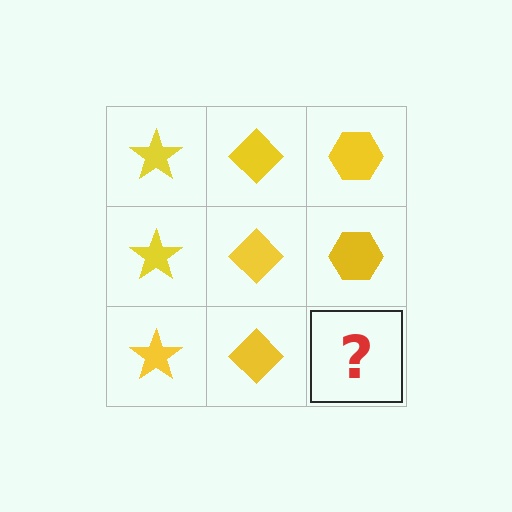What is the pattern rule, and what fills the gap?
The rule is that each column has a consistent shape. The gap should be filled with a yellow hexagon.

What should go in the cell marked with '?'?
The missing cell should contain a yellow hexagon.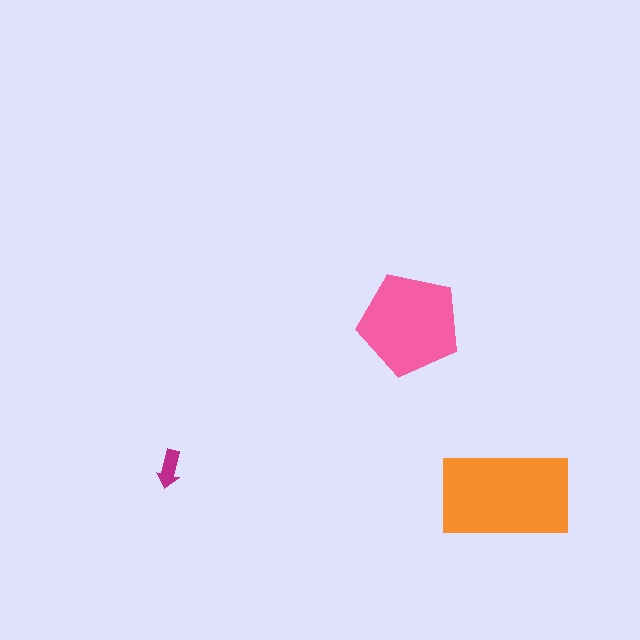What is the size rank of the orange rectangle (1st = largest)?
1st.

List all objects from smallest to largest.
The magenta arrow, the pink pentagon, the orange rectangle.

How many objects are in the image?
There are 3 objects in the image.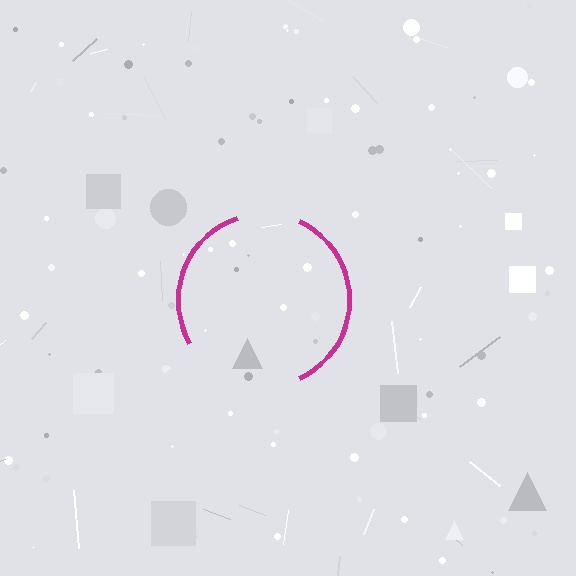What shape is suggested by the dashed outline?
The dashed outline suggests a circle.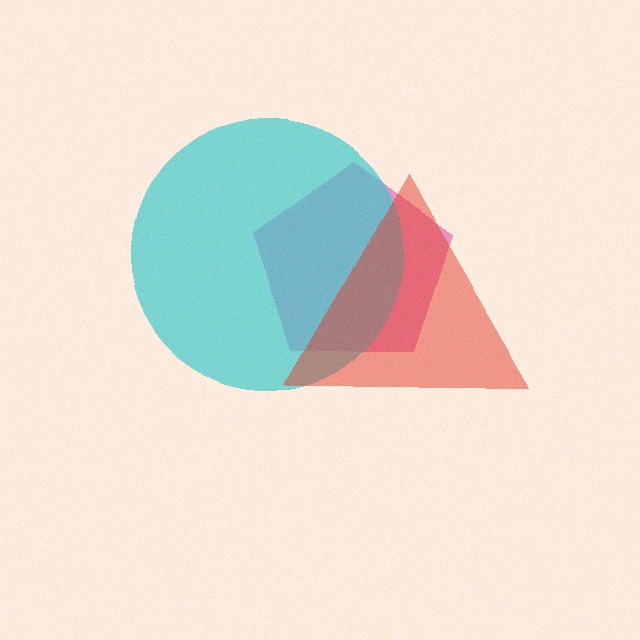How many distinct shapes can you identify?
There are 3 distinct shapes: a pink pentagon, a cyan circle, a red triangle.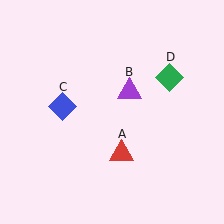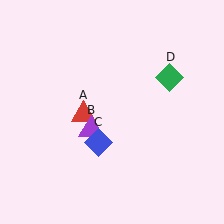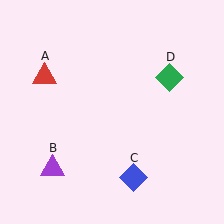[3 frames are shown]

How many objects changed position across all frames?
3 objects changed position: red triangle (object A), purple triangle (object B), blue diamond (object C).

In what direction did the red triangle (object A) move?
The red triangle (object A) moved up and to the left.